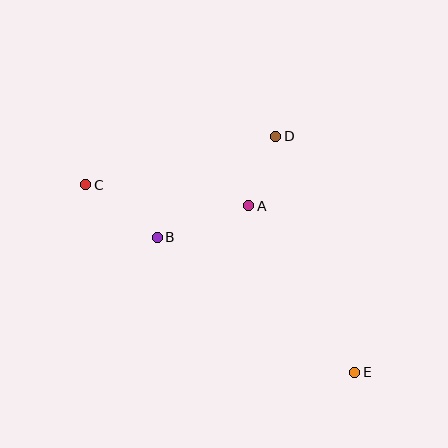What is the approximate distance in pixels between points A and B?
The distance between A and B is approximately 97 pixels.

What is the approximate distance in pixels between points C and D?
The distance between C and D is approximately 196 pixels.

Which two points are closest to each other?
Points A and D are closest to each other.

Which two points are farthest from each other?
Points C and E are farthest from each other.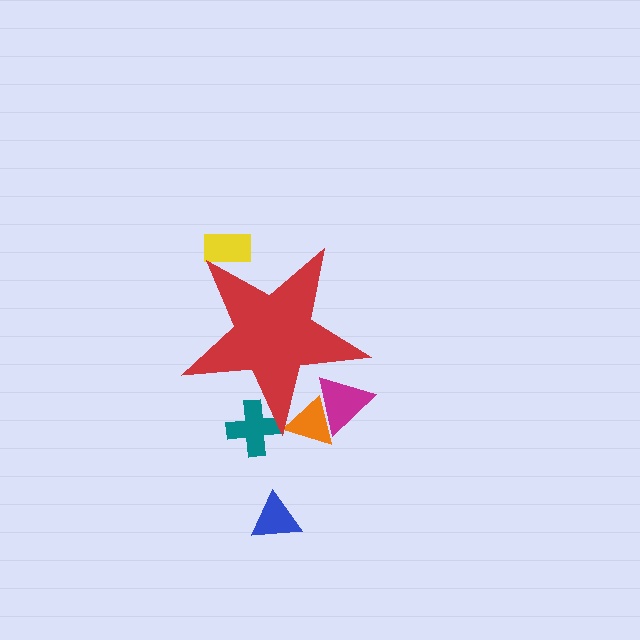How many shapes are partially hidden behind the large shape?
4 shapes are partially hidden.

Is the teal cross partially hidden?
Yes, the teal cross is partially hidden behind the red star.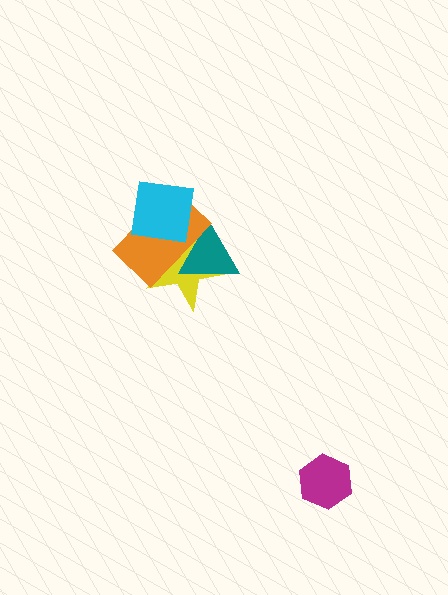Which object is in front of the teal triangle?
The orange rectangle is in front of the teal triangle.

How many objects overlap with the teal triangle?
2 objects overlap with the teal triangle.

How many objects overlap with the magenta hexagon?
0 objects overlap with the magenta hexagon.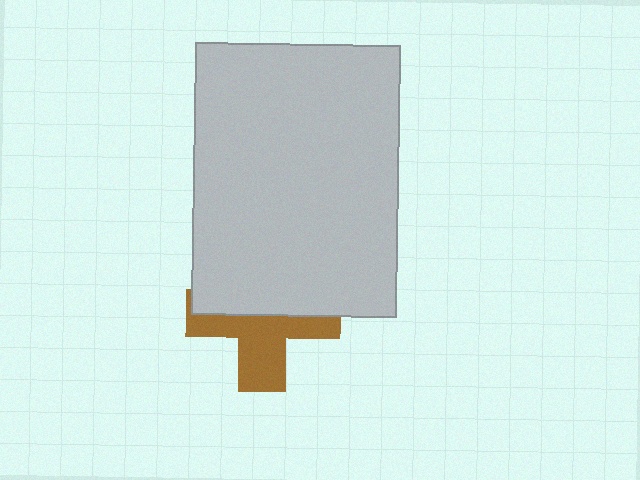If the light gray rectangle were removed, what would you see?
You would see the complete brown cross.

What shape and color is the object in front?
The object in front is a light gray rectangle.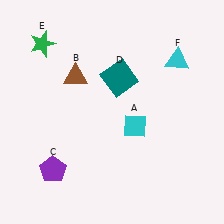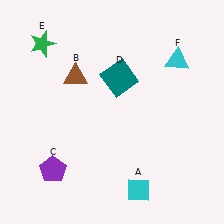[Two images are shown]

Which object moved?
The cyan diamond (A) moved down.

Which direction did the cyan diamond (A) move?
The cyan diamond (A) moved down.